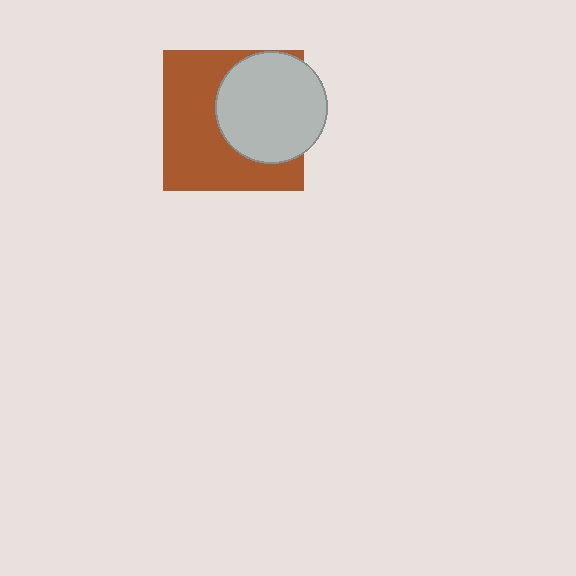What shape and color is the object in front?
The object in front is a light gray circle.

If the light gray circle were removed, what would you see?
You would see the complete brown square.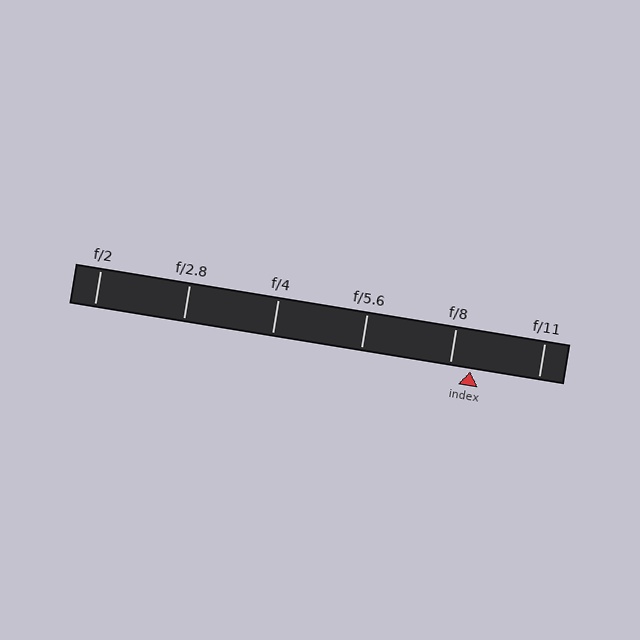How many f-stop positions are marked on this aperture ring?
There are 6 f-stop positions marked.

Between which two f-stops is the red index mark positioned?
The index mark is between f/8 and f/11.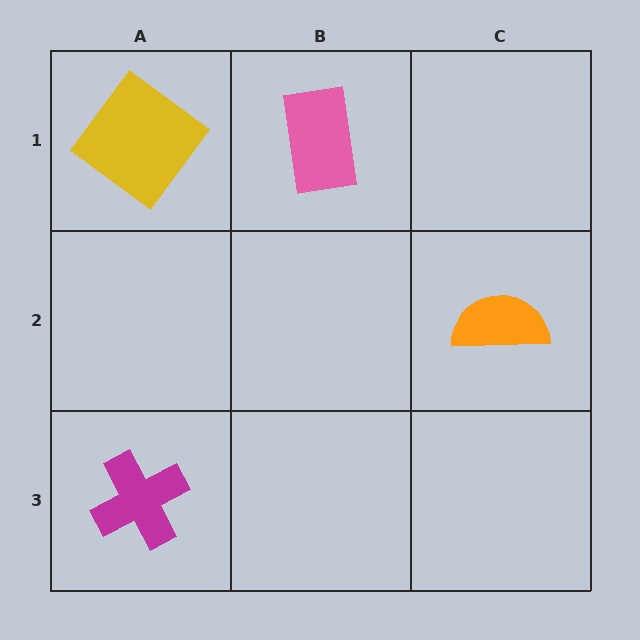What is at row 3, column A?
A magenta cross.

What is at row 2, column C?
An orange semicircle.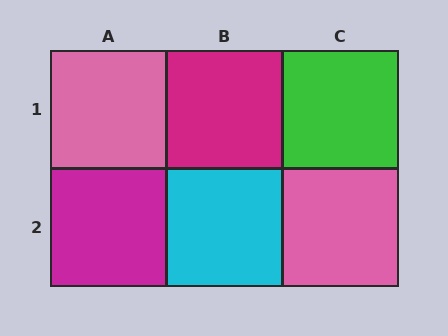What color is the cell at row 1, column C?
Green.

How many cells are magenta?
2 cells are magenta.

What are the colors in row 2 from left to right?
Magenta, cyan, pink.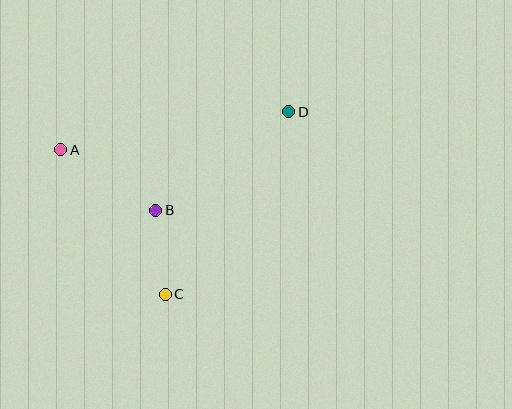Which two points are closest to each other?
Points B and C are closest to each other.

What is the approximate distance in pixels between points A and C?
The distance between A and C is approximately 178 pixels.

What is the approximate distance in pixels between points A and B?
The distance between A and B is approximately 113 pixels.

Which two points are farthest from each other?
Points A and D are farthest from each other.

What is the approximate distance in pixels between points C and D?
The distance between C and D is approximately 220 pixels.